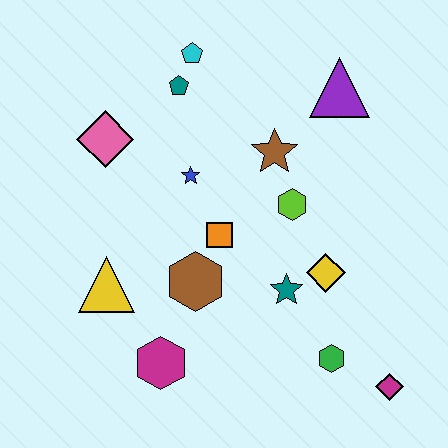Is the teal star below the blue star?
Yes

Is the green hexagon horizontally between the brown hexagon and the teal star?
No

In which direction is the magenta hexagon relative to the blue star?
The magenta hexagon is below the blue star.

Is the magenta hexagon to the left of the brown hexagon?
Yes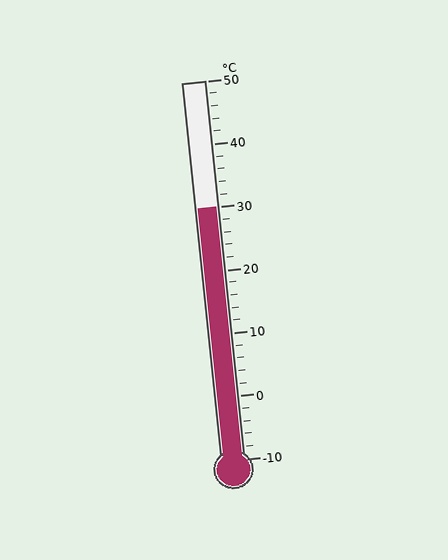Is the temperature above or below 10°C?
The temperature is above 10°C.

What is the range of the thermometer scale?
The thermometer scale ranges from -10°C to 50°C.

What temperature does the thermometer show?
The thermometer shows approximately 30°C.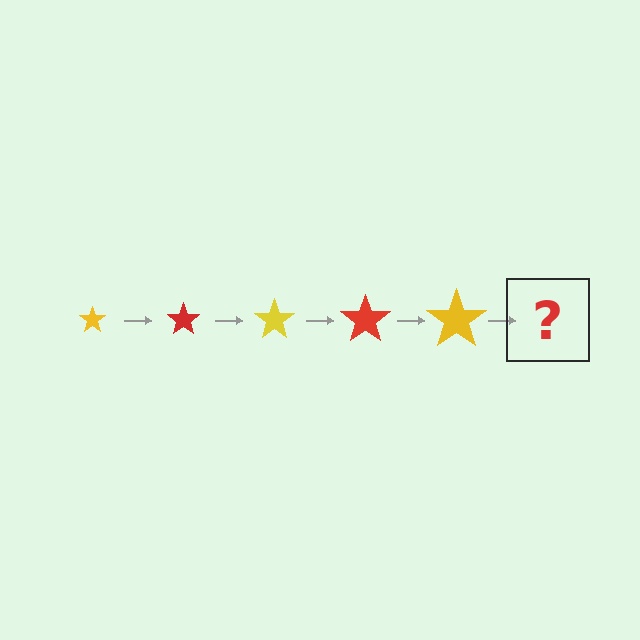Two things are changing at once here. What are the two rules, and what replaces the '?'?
The two rules are that the star grows larger each step and the color cycles through yellow and red. The '?' should be a red star, larger than the previous one.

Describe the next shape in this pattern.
It should be a red star, larger than the previous one.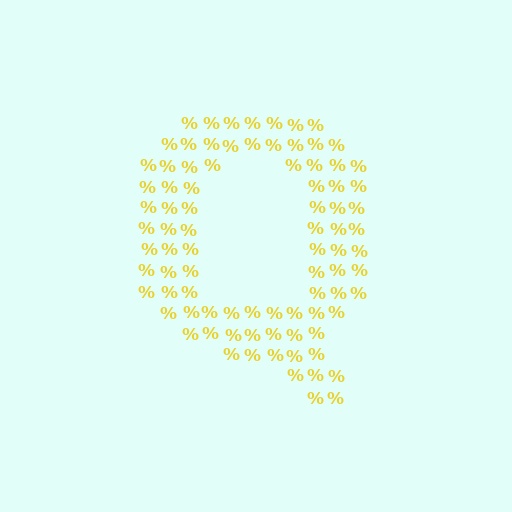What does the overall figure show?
The overall figure shows the letter Q.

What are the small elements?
The small elements are percent signs.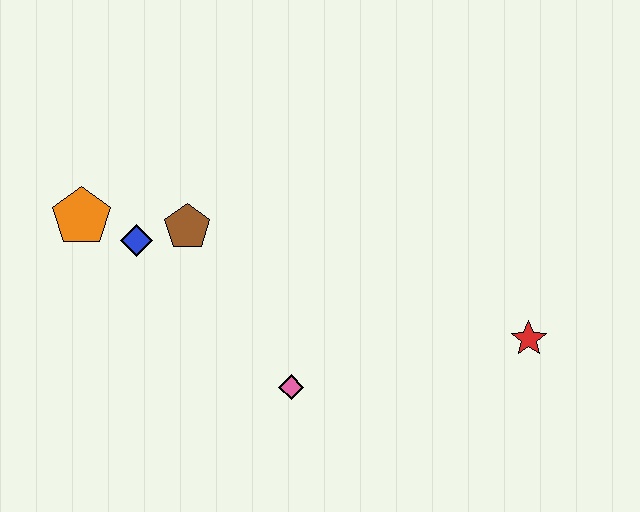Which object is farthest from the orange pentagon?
The red star is farthest from the orange pentagon.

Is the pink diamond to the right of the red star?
No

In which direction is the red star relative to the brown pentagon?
The red star is to the right of the brown pentagon.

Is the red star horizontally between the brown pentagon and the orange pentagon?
No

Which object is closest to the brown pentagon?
The blue diamond is closest to the brown pentagon.